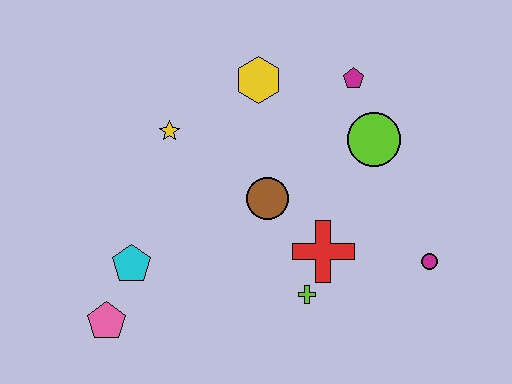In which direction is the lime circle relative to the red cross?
The lime circle is above the red cross.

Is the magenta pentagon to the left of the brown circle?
No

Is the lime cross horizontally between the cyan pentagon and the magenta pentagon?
Yes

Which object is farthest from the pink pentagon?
The magenta pentagon is farthest from the pink pentagon.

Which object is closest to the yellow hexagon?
The magenta pentagon is closest to the yellow hexagon.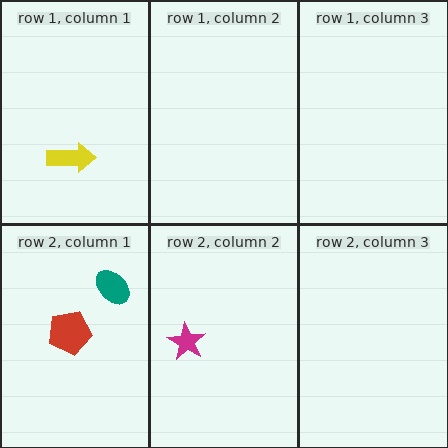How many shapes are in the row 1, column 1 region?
1.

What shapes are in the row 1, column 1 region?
The yellow arrow.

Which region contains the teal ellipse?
The row 2, column 1 region.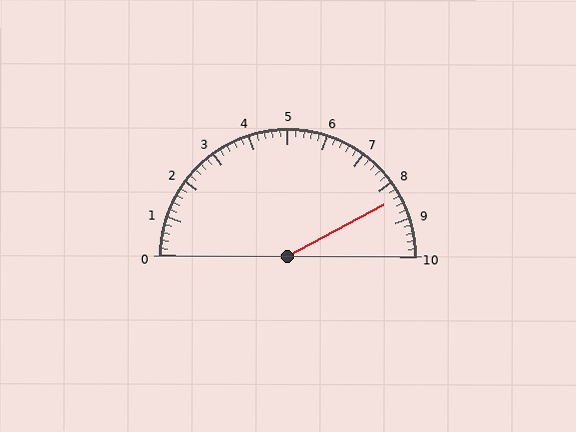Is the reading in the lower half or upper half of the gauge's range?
The reading is in the upper half of the range (0 to 10).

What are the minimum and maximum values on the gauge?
The gauge ranges from 0 to 10.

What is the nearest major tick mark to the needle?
The nearest major tick mark is 8.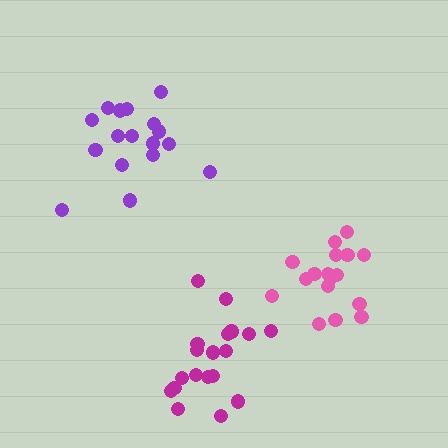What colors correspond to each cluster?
The clusters are colored: pink, purple, magenta.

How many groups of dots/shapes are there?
There are 3 groups.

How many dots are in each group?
Group 1: 18 dots, Group 2: 17 dots, Group 3: 19 dots (54 total).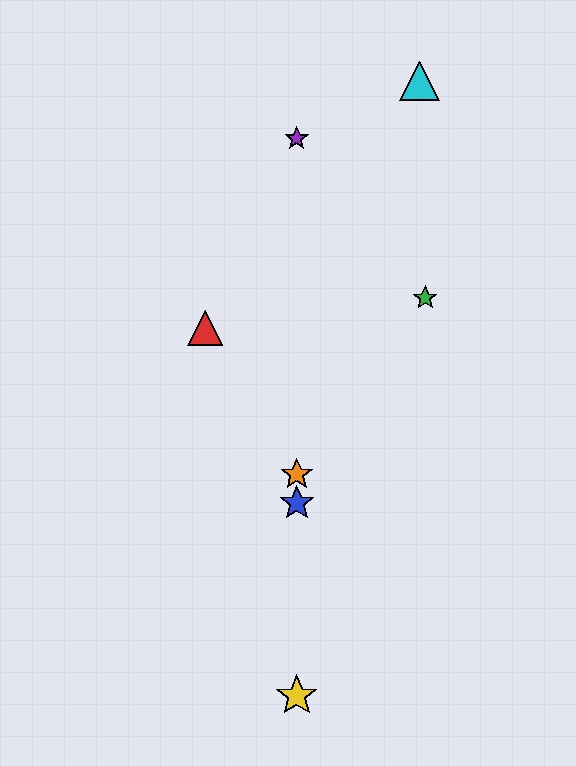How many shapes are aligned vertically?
4 shapes (the blue star, the yellow star, the purple star, the orange star) are aligned vertically.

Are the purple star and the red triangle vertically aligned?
No, the purple star is at x≈297 and the red triangle is at x≈205.